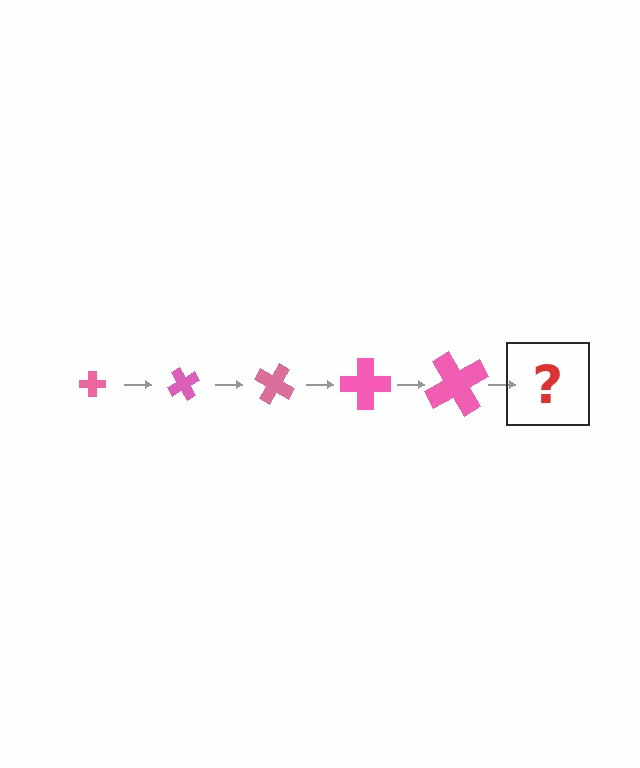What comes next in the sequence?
The next element should be a cross, larger than the previous one and rotated 300 degrees from the start.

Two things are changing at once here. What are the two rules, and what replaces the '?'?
The two rules are that the cross grows larger each step and it rotates 60 degrees each step. The '?' should be a cross, larger than the previous one and rotated 300 degrees from the start.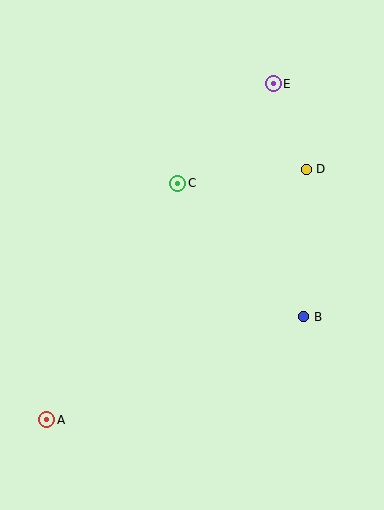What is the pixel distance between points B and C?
The distance between B and C is 183 pixels.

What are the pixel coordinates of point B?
Point B is at (304, 317).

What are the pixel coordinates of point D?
Point D is at (306, 169).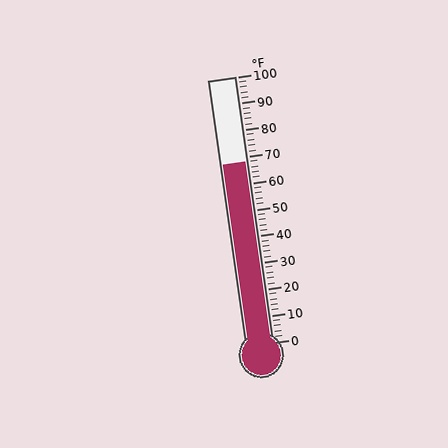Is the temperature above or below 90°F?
The temperature is below 90°F.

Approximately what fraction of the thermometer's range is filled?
The thermometer is filled to approximately 70% of its range.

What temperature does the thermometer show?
The thermometer shows approximately 68°F.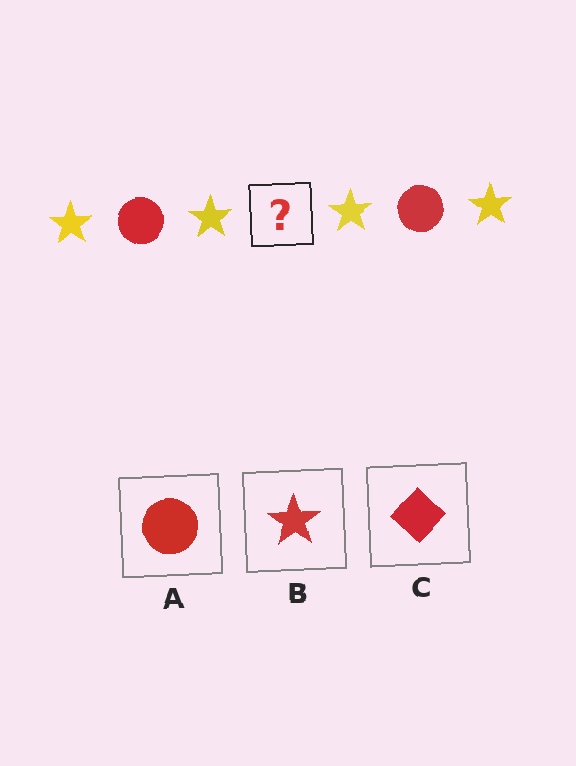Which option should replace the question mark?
Option A.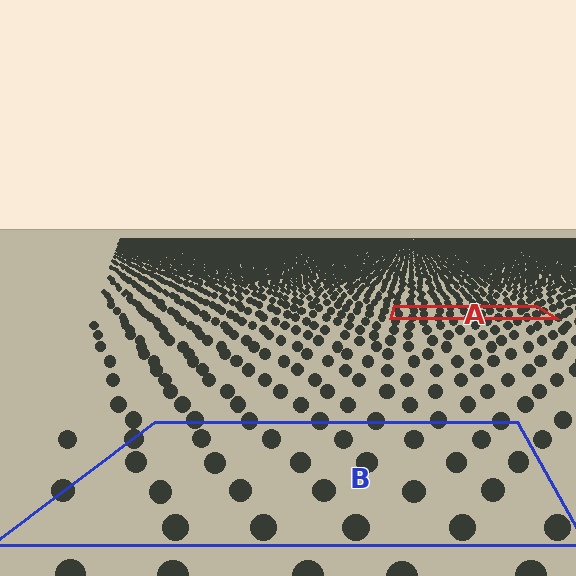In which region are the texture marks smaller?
The texture marks are smaller in region A, because it is farther away.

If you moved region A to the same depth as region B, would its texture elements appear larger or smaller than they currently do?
They would appear larger. At a closer depth, the same texture elements are projected at a bigger on-screen size.